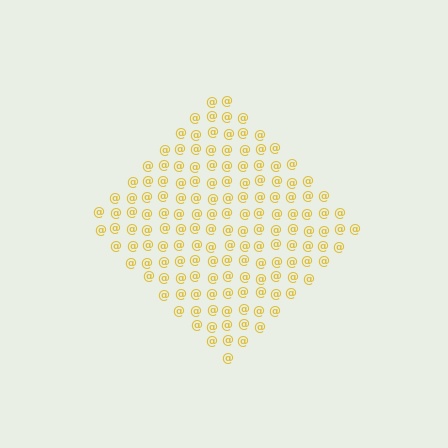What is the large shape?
The large shape is a diamond.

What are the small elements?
The small elements are at signs.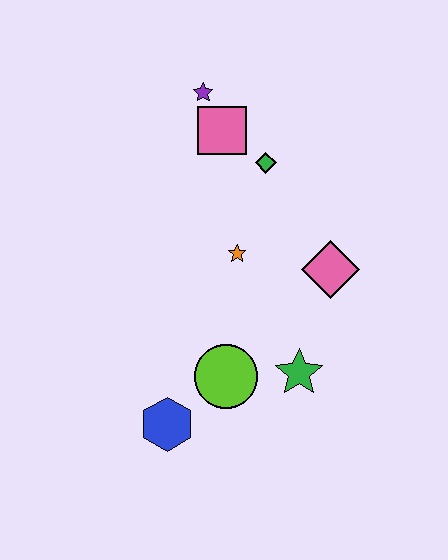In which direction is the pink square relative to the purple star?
The pink square is below the purple star.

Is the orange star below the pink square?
Yes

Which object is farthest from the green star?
The purple star is farthest from the green star.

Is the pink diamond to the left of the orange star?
No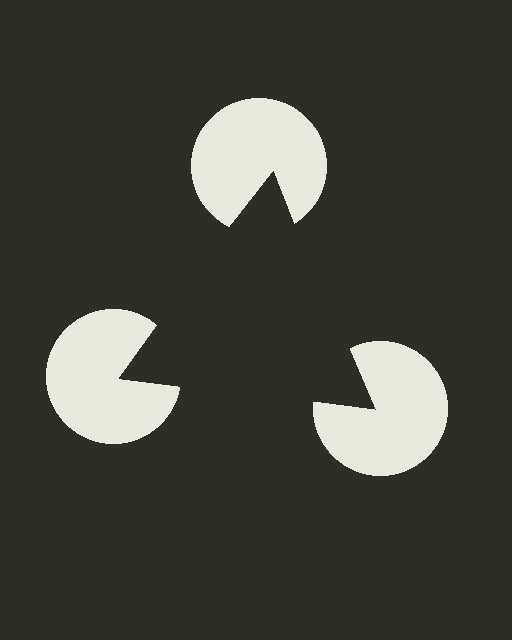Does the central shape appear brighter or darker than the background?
It typically appears slightly darker than the background, even though no actual brightness change is drawn.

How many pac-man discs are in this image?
There are 3 — one at each vertex of the illusory triangle.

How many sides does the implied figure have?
3 sides.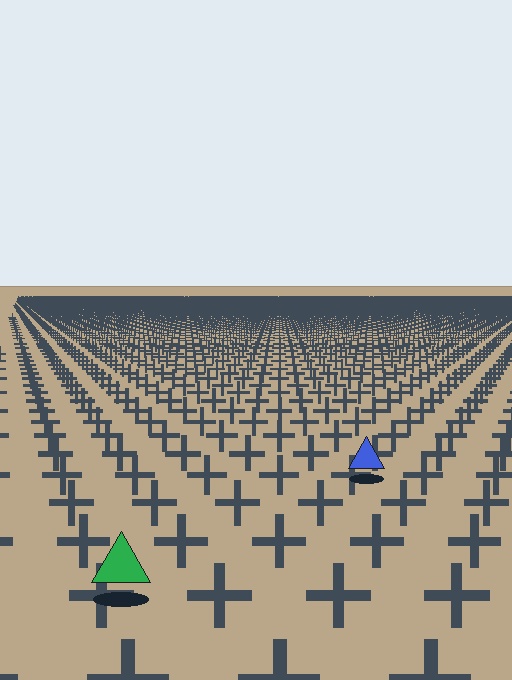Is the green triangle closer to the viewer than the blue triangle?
Yes. The green triangle is closer — you can tell from the texture gradient: the ground texture is coarser near it.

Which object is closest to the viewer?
The green triangle is closest. The texture marks near it are larger and more spread out.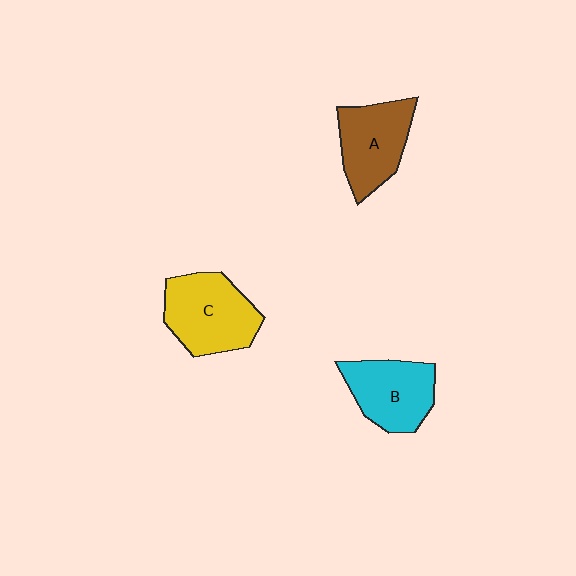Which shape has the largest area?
Shape C (yellow).